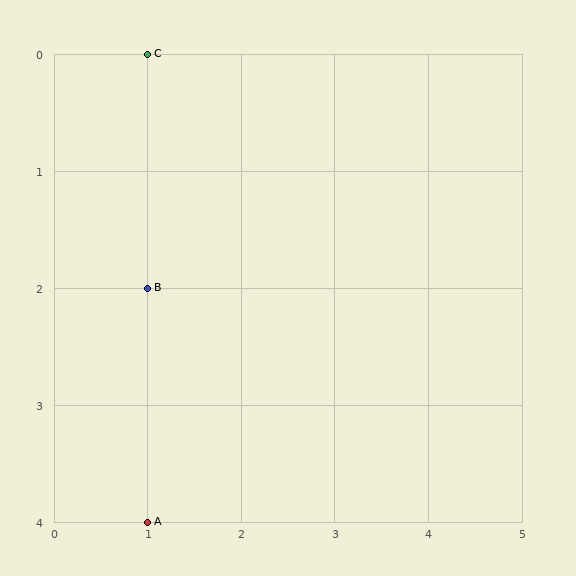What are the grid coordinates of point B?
Point B is at grid coordinates (1, 2).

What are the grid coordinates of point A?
Point A is at grid coordinates (1, 4).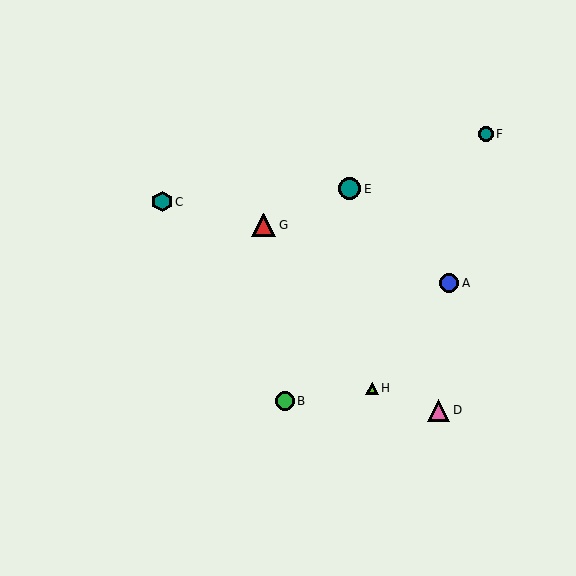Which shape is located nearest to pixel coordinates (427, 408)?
The pink triangle (labeled D) at (439, 410) is nearest to that location.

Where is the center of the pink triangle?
The center of the pink triangle is at (439, 410).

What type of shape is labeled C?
Shape C is a teal hexagon.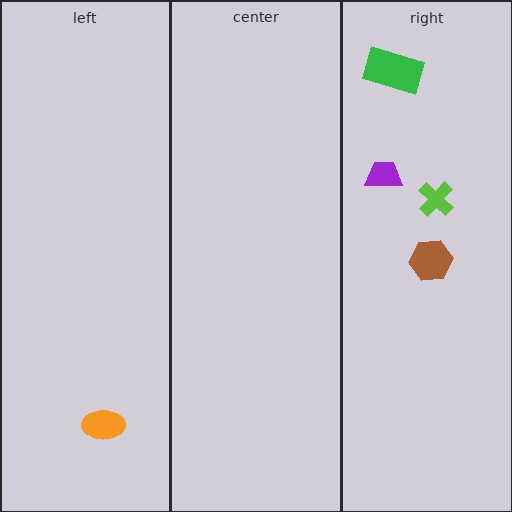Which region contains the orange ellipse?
The left region.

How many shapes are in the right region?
4.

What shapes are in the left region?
The orange ellipse.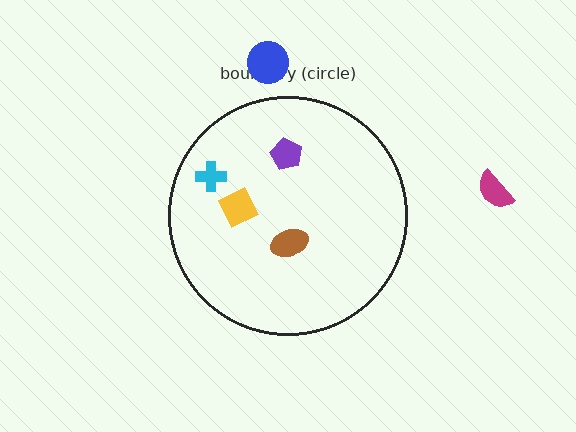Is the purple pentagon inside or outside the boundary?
Inside.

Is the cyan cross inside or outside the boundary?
Inside.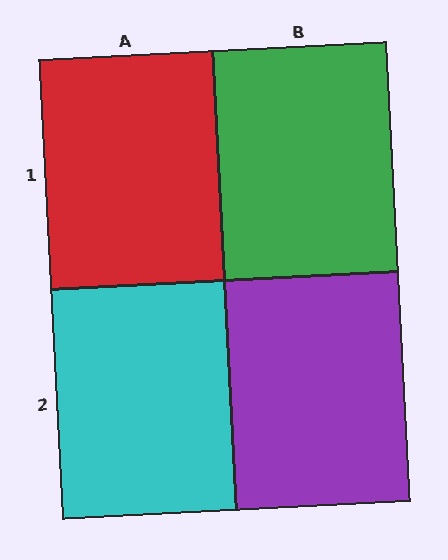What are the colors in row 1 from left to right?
Red, green.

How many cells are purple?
1 cell is purple.